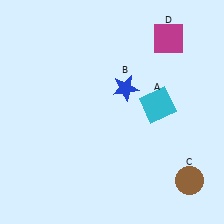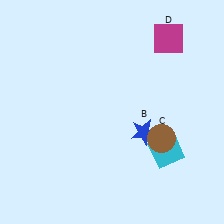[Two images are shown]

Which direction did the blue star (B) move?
The blue star (B) moved down.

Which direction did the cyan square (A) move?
The cyan square (A) moved down.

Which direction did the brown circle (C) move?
The brown circle (C) moved up.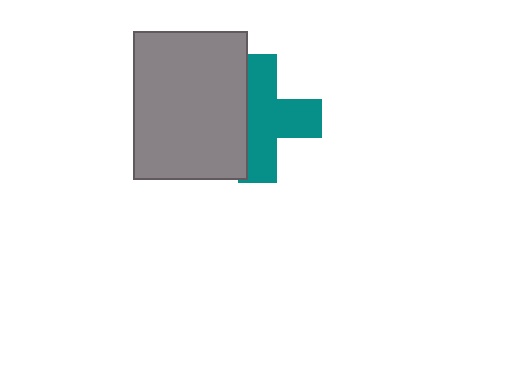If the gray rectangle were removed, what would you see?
You would see the complete teal cross.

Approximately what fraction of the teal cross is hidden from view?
Roughly 34% of the teal cross is hidden behind the gray rectangle.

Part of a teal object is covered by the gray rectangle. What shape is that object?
It is a cross.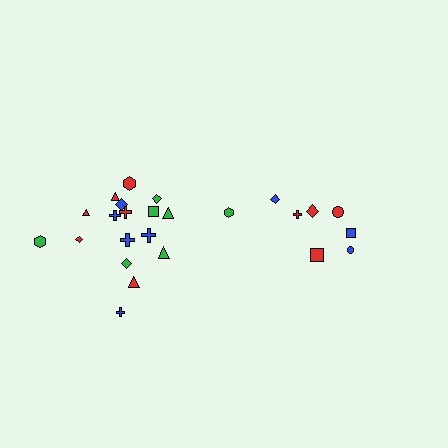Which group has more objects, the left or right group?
The left group.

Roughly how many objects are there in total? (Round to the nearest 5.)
Roughly 25 objects in total.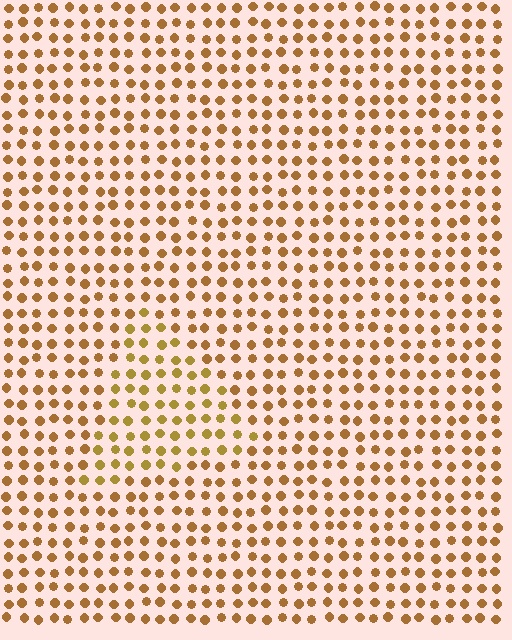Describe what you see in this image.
The image is filled with small brown elements in a uniform arrangement. A triangle-shaped region is visible where the elements are tinted to a slightly different hue, forming a subtle color boundary.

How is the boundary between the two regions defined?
The boundary is defined purely by a slight shift in hue (about 18 degrees). Spacing, size, and orientation are identical on both sides.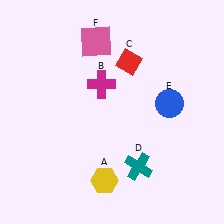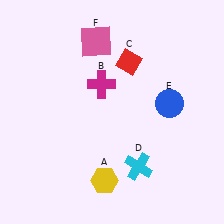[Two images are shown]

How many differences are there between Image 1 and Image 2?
There is 1 difference between the two images.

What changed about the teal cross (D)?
In Image 1, D is teal. In Image 2, it changed to cyan.